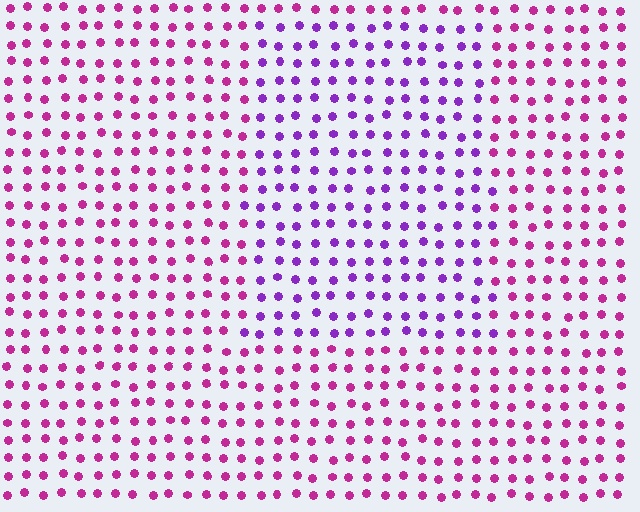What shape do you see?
I see a rectangle.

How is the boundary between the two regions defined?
The boundary is defined purely by a slight shift in hue (about 39 degrees). Spacing, size, and orientation are identical on both sides.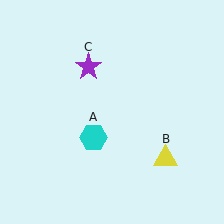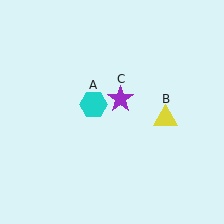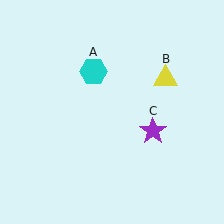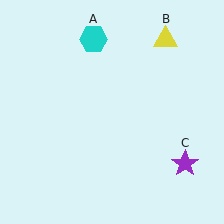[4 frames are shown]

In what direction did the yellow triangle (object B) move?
The yellow triangle (object B) moved up.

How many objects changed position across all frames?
3 objects changed position: cyan hexagon (object A), yellow triangle (object B), purple star (object C).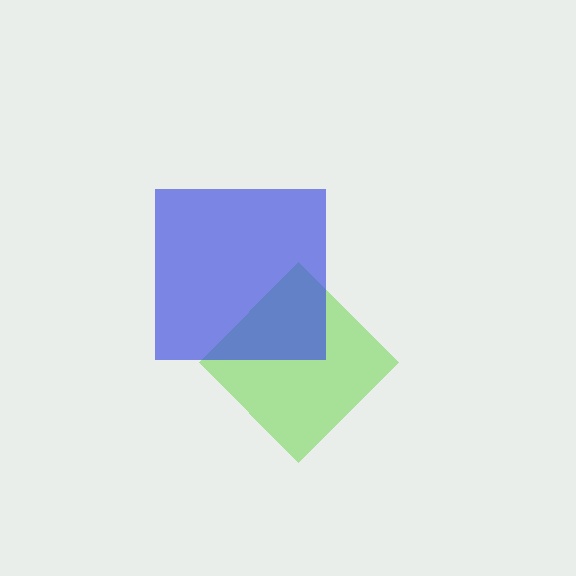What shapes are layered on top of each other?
The layered shapes are: a lime diamond, a blue square.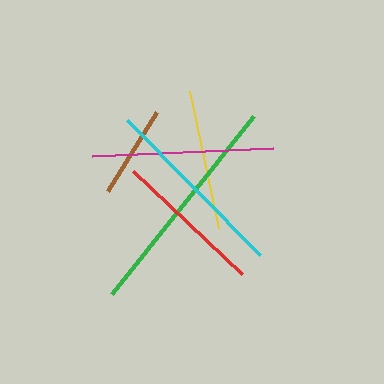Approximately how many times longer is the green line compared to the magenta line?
The green line is approximately 1.3 times the length of the magenta line.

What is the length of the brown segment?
The brown segment is approximately 93 pixels long.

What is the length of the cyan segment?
The cyan segment is approximately 189 pixels long.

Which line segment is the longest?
The green line is the longest at approximately 228 pixels.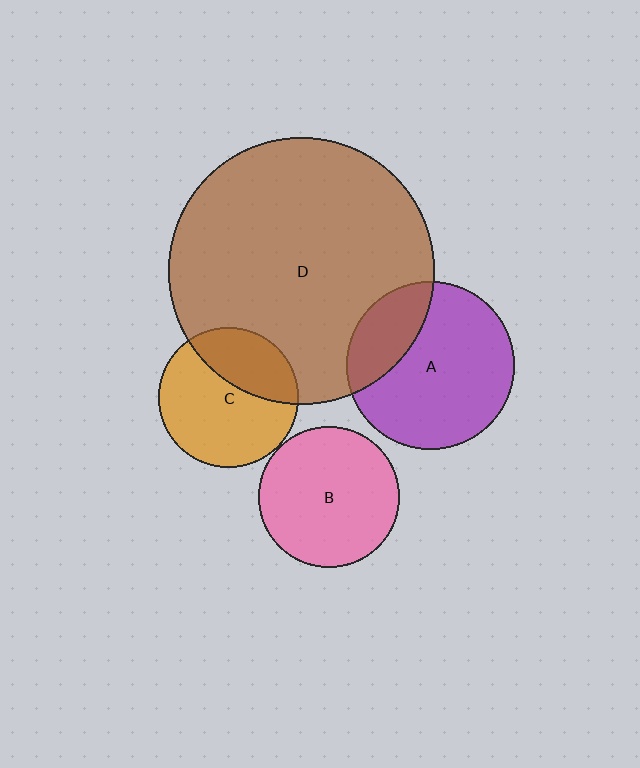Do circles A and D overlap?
Yes.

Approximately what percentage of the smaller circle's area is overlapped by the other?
Approximately 25%.